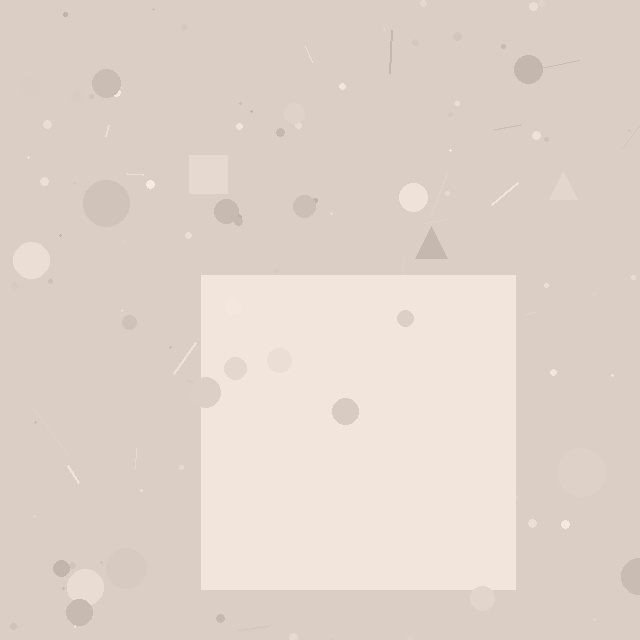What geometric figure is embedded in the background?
A square is embedded in the background.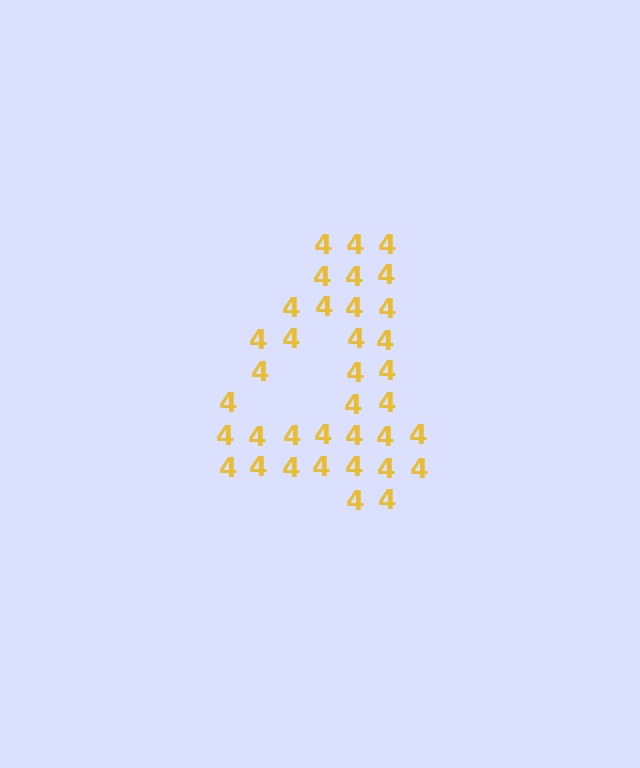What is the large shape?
The large shape is the digit 4.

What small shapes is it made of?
It is made of small digit 4's.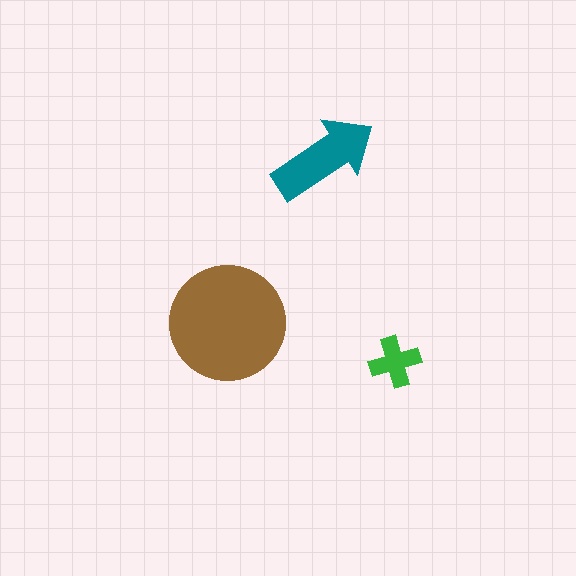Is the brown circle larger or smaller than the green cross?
Larger.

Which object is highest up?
The teal arrow is topmost.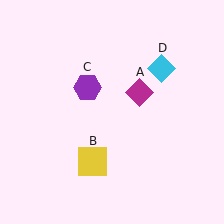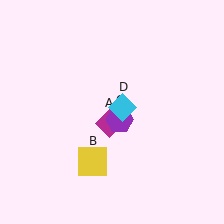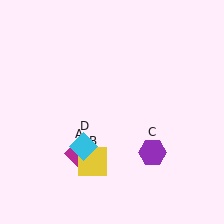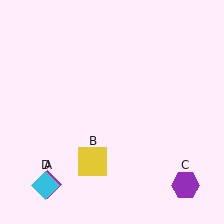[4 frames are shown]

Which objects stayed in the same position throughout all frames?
Yellow square (object B) remained stationary.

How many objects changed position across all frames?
3 objects changed position: magenta diamond (object A), purple hexagon (object C), cyan diamond (object D).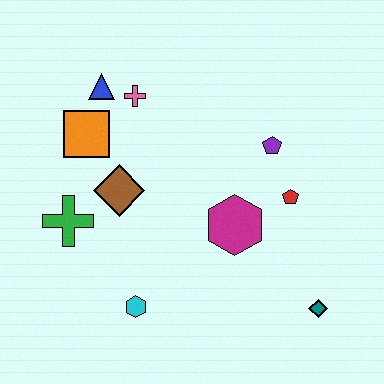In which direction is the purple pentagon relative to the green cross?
The purple pentagon is to the right of the green cross.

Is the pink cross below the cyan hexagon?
No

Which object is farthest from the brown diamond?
The teal diamond is farthest from the brown diamond.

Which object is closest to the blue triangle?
The pink cross is closest to the blue triangle.